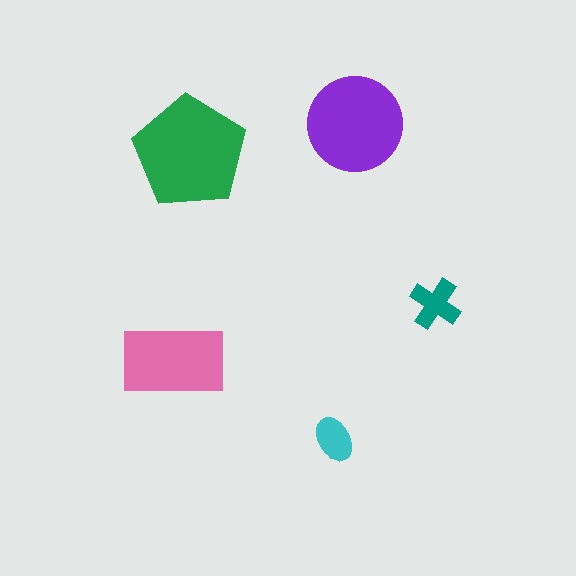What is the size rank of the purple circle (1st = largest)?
2nd.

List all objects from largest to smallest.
The green pentagon, the purple circle, the pink rectangle, the teal cross, the cyan ellipse.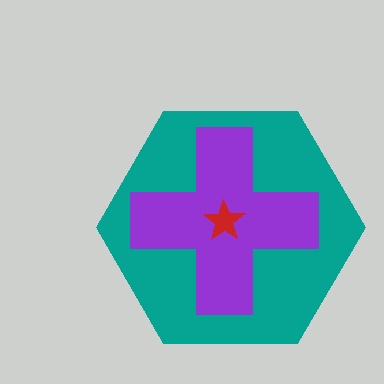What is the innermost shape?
The red star.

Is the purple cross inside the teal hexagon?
Yes.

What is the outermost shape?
The teal hexagon.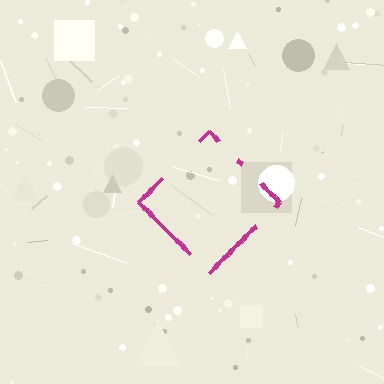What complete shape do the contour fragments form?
The contour fragments form a diamond.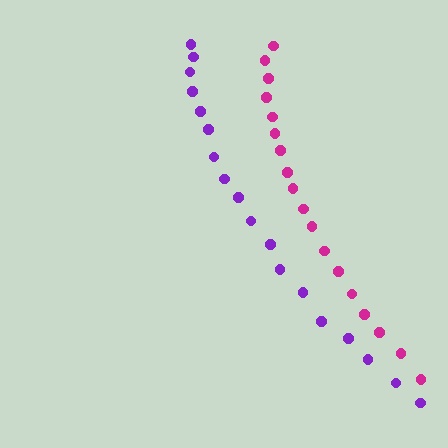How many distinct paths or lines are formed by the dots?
There are 2 distinct paths.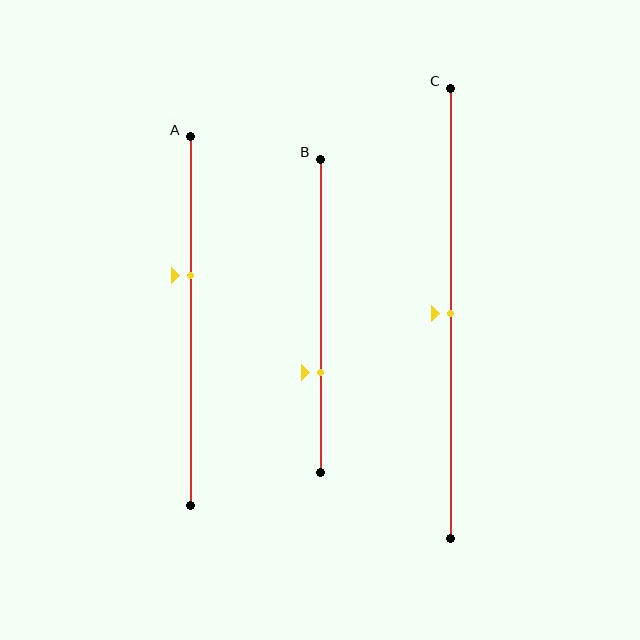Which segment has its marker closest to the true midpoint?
Segment C has its marker closest to the true midpoint.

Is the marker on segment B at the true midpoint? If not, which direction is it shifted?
No, the marker on segment B is shifted downward by about 18% of the segment length.